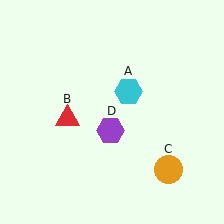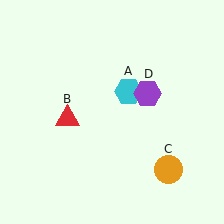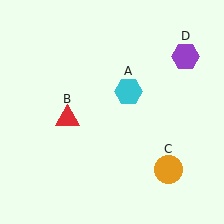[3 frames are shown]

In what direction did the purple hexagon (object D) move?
The purple hexagon (object D) moved up and to the right.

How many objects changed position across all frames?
1 object changed position: purple hexagon (object D).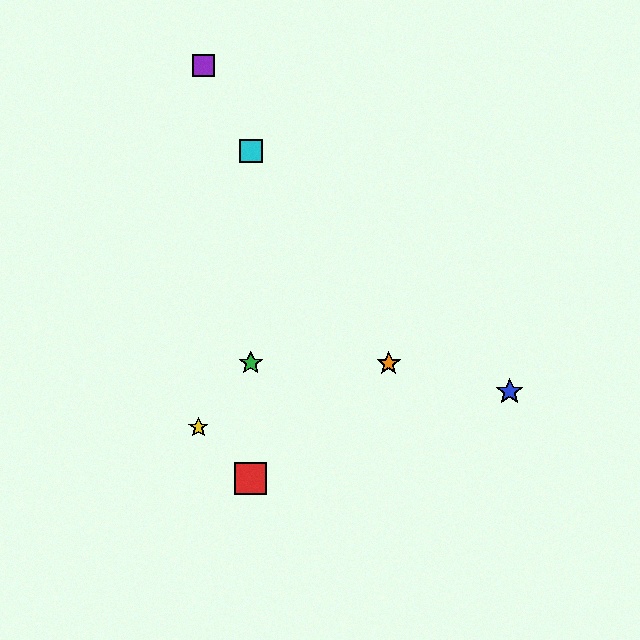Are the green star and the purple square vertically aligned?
No, the green star is at x≈251 and the purple square is at x≈204.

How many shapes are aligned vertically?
3 shapes (the red square, the green star, the cyan square) are aligned vertically.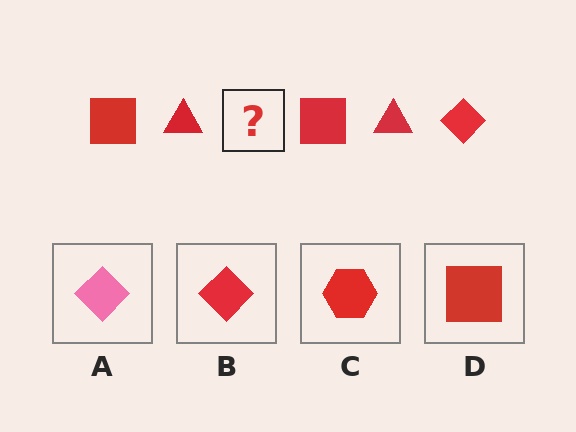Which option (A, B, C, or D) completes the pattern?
B.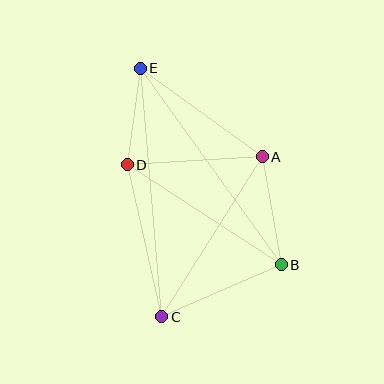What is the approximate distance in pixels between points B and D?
The distance between B and D is approximately 184 pixels.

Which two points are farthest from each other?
Points C and E are farthest from each other.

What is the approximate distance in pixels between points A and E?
The distance between A and E is approximately 151 pixels.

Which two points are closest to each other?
Points D and E are closest to each other.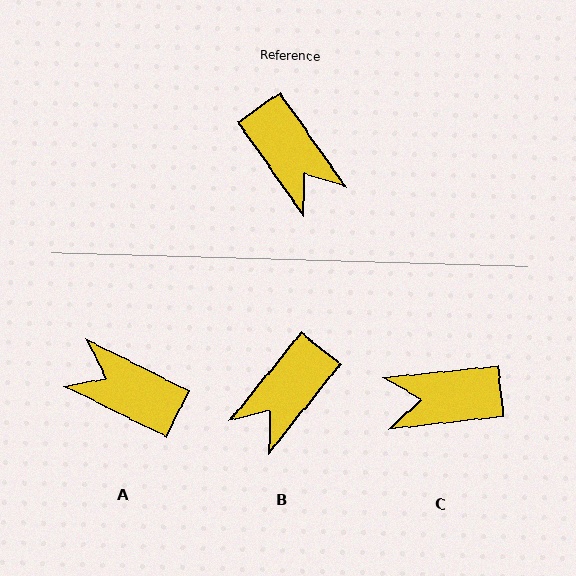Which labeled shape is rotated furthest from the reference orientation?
A, about 151 degrees away.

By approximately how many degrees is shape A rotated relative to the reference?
Approximately 151 degrees clockwise.